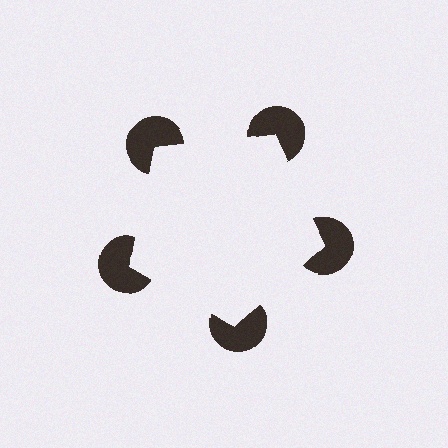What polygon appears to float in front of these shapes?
An illusory pentagon — its edges are inferred from the aligned wedge cuts in the pac-man discs, not physically drawn.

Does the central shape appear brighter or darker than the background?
It typically appears slightly brighter than the background, even though no actual brightness change is drawn.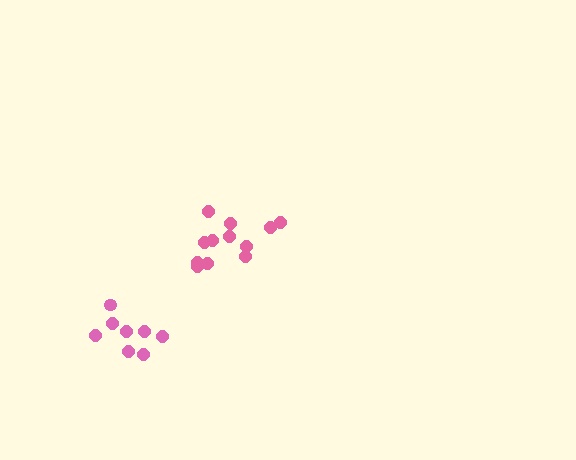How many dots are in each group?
Group 1: 8 dots, Group 2: 12 dots (20 total).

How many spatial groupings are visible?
There are 2 spatial groupings.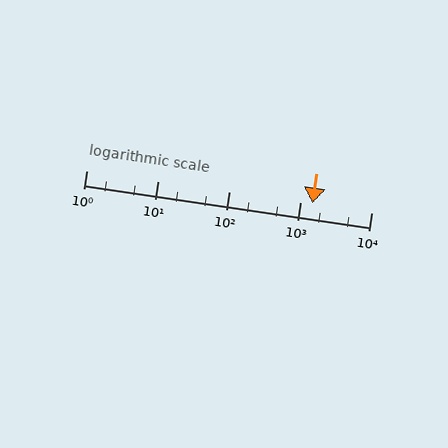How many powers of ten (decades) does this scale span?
The scale spans 4 decades, from 1 to 10000.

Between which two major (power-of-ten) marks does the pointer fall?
The pointer is between 1000 and 10000.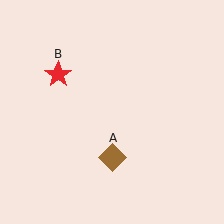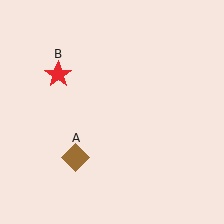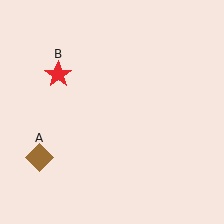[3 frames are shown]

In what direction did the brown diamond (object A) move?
The brown diamond (object A) moved left.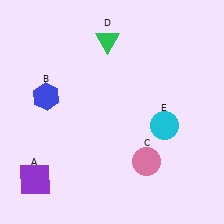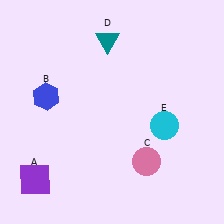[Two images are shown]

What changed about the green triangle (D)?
In Image 1, D is green. In Image 2, it changed to teal.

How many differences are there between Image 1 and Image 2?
There is 1 difference between the two images.